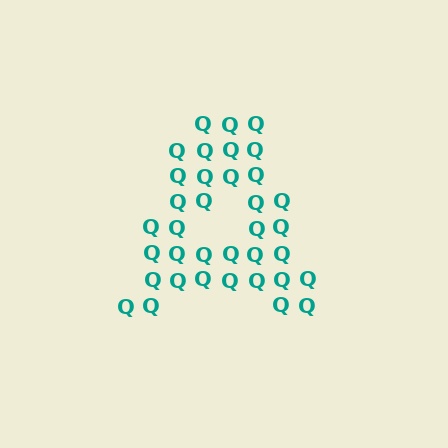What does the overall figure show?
The overall figure shows the letter A.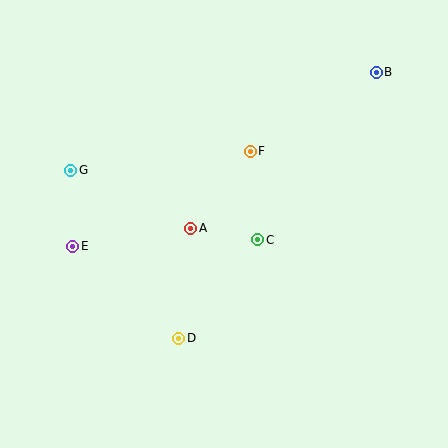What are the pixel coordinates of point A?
Point A is at (191, 228).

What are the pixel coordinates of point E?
Point E is at (73, 246).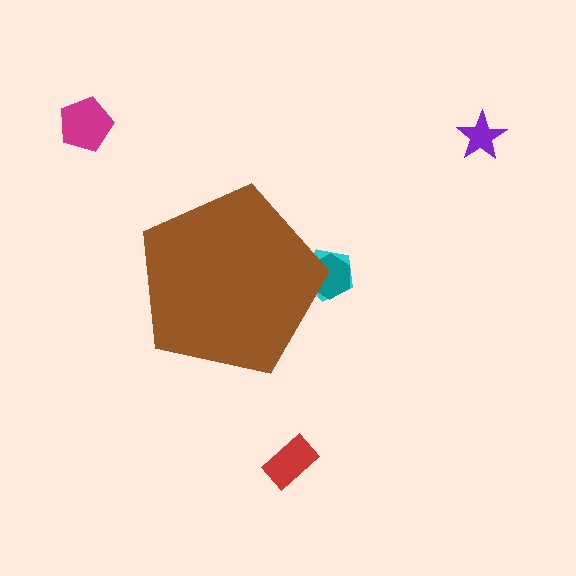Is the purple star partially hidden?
No, the purple star is fully visible.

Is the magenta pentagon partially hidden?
No, the magenta pentagon is fully visible.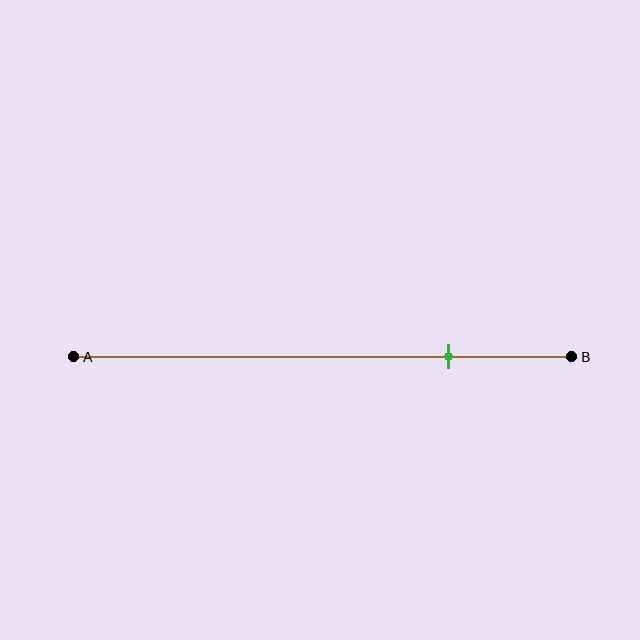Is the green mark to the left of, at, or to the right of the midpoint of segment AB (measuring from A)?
The green mark is to the right of the midpoint of segment AB.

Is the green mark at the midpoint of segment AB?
No, the mark is at about 75% from A, not at the 50% midpoint.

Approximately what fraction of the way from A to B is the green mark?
The green mark is approximately 75% of the way from A to B.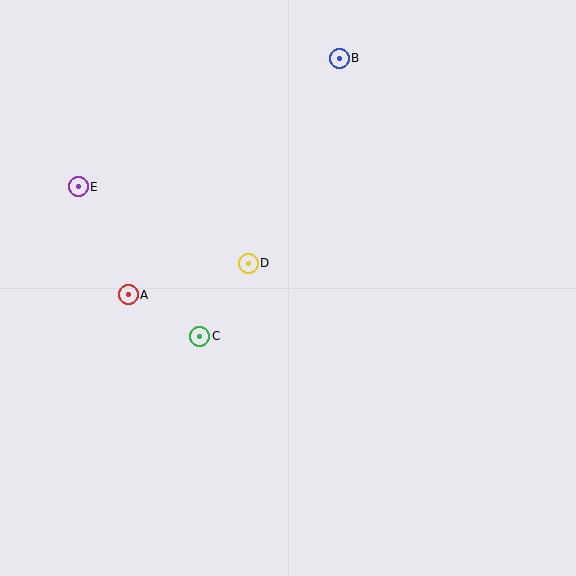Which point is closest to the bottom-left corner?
Point A is closest to the bottom-left corner.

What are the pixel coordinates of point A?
Point A is at (128, 295).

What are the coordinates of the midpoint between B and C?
The midpoint between B and C is at (269, 197).